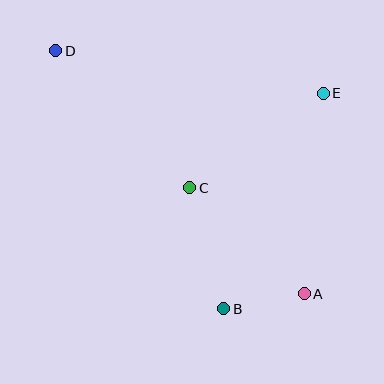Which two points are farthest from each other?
Points A and D are farthest from each other.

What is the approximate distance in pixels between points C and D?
The distance between C and D is approximately 191 pixels.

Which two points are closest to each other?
Points A and B are closest to each other.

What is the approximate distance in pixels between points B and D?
The distance between B and D is approximately 308 pixels.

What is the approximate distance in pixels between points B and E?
The distance between B and E is approximately 237 pixels.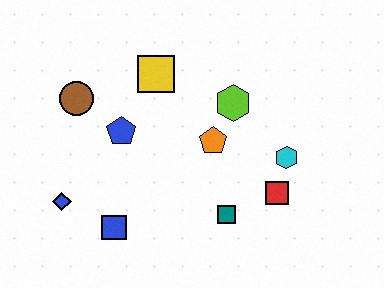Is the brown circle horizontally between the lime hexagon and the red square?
No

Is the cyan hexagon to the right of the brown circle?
Yes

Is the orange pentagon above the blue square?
Yes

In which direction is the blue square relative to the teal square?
The blue square is to the left of the teal square.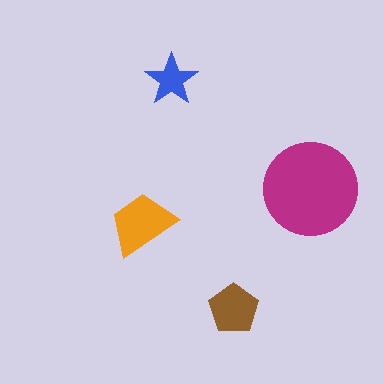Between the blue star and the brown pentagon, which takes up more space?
The brown pentagon.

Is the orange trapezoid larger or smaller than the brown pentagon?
Larger.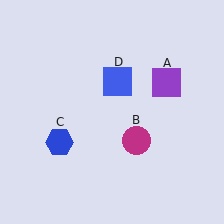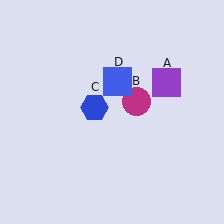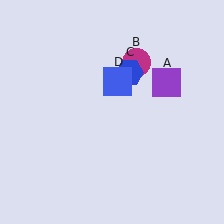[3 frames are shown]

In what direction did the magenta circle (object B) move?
The magenta circle (object B) moved up.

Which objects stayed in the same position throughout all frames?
Purple square (object A) and blue square (object D) remained stationary.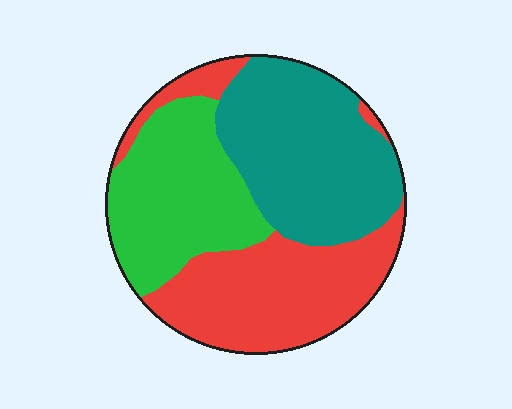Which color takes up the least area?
Green, at roughly 30%.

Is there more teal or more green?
Teal.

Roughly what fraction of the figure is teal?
Teal takes up about one third (1/3) of the figure.